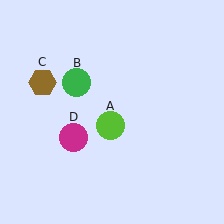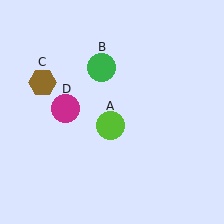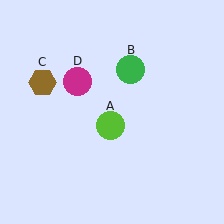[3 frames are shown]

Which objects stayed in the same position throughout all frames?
Lime circle (object A) and brown hexagon (object C) remained stationary.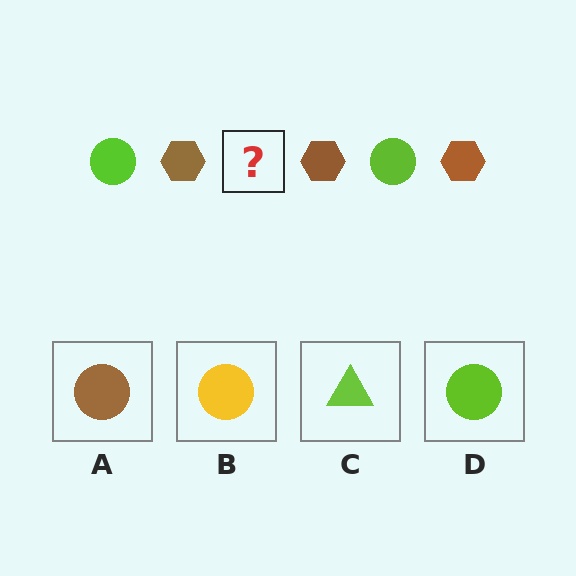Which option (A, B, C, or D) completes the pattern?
D.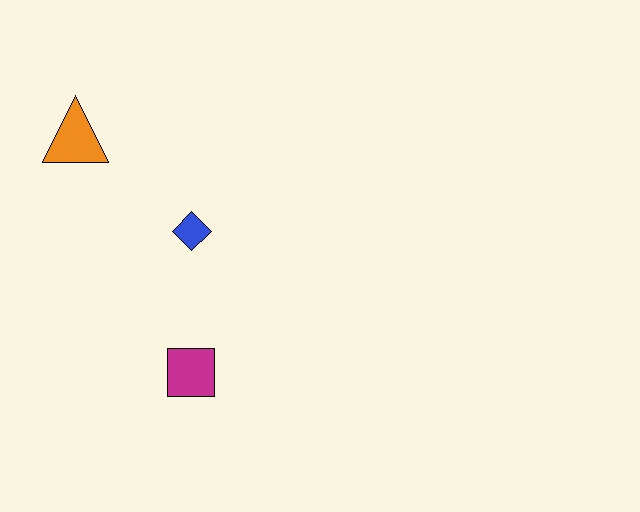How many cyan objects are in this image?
There are no cyan objects.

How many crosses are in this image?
There are no crosses.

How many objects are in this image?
There are 3 objects.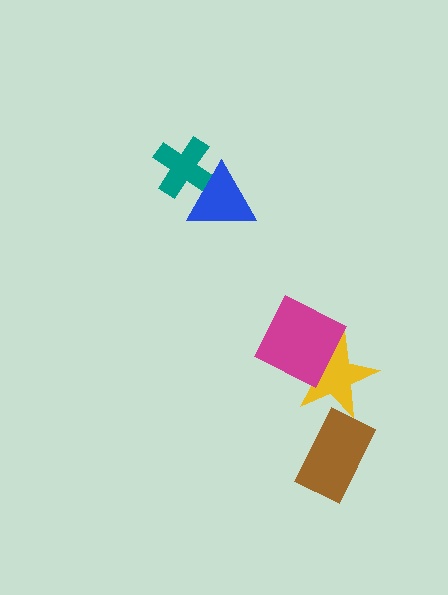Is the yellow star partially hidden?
Yes, it is partially covered by another shape.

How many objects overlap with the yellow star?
1 object overlaps with the yellow star.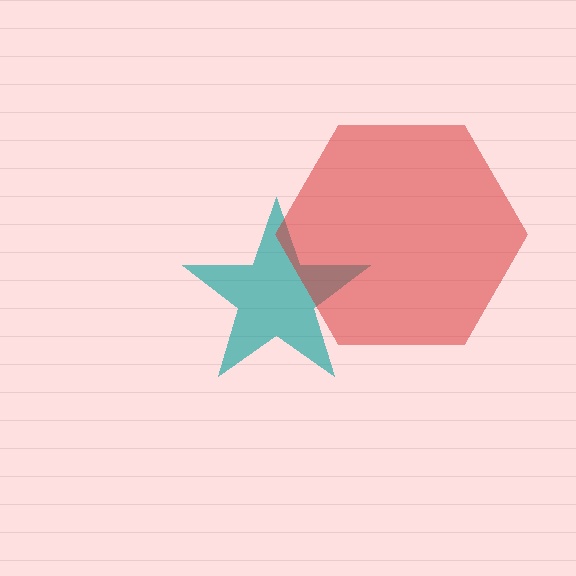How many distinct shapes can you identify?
There are 2 distinct shapes: a teal star, a red hexagon.